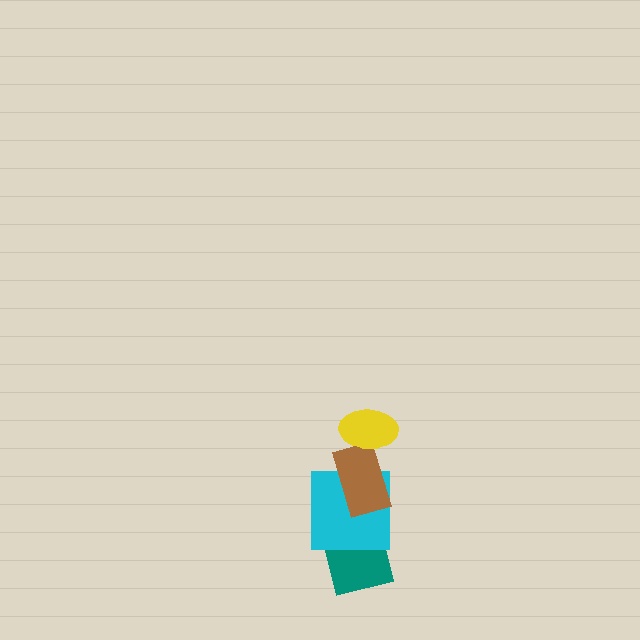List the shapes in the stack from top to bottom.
From top to bottom: the yellow ellipse, the brown rectangle, the cyan square, the teal square.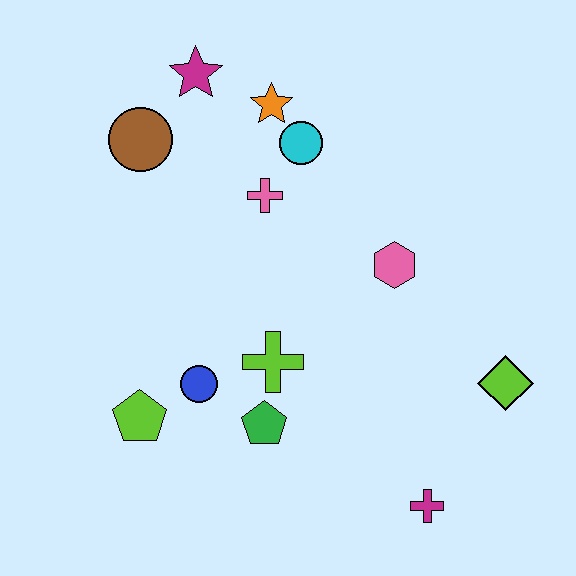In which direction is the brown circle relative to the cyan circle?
The brown circle is to the left of the cyan circle.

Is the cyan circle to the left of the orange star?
No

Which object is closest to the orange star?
The cyan circle is closest to the orange star.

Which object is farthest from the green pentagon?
The magenta star is farthest from the green pentagon.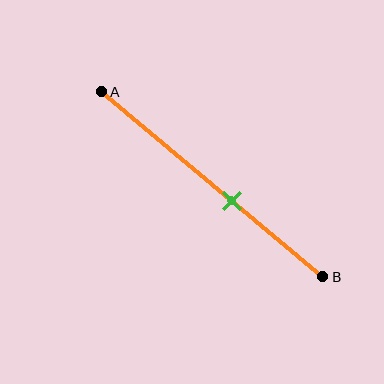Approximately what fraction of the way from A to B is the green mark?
The green mark is approximately 60% of the way from A to B.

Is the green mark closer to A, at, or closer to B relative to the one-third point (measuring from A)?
The green mark is closer to point B than the one-third point of segment AB.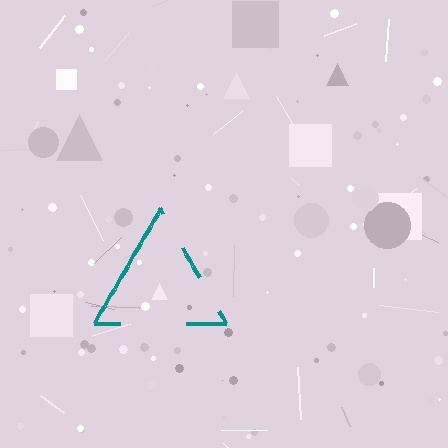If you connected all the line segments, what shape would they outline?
They would outline a triangle.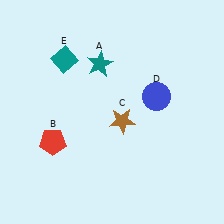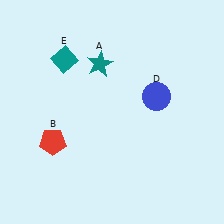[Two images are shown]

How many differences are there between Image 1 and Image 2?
There is 1 difference between the two images.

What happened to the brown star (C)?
The brown star (C) was removed in Image 2. It was in the bottom-right area of Image 1.